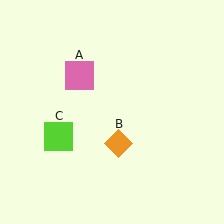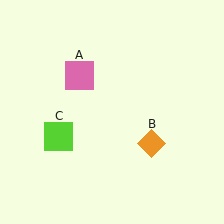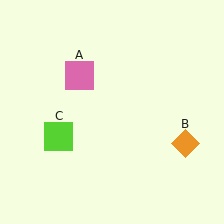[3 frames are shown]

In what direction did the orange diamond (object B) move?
The orange diamond (object B) moved right.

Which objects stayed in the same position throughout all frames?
Pink square (object A) and lime square (object C) remained stationary.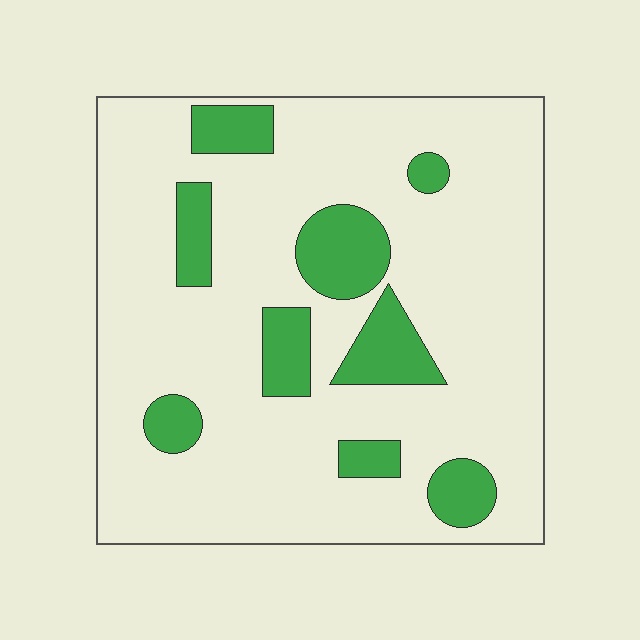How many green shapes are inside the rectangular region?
9.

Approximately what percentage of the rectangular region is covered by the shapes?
Approximately 20%.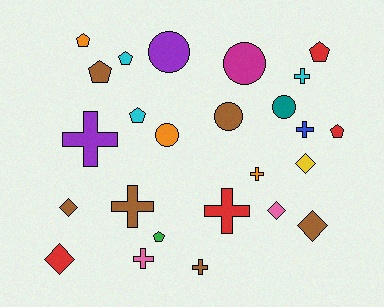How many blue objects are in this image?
There is 1 blue object.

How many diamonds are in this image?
There are 5 diamonds.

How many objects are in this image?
There are 25 objects.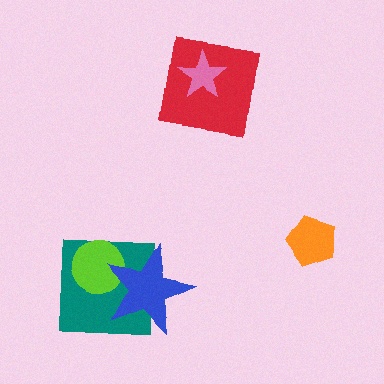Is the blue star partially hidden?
No, no other shape covers it.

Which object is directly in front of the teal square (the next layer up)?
The lime circle is directly in front of the teal square.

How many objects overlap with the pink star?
1 object overlaps with the pink star.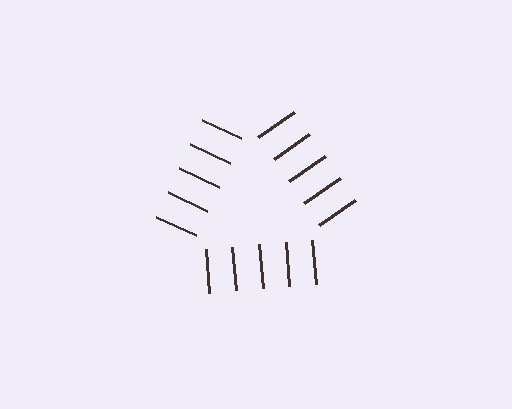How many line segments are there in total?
15 — 5 along each of the 3 edges.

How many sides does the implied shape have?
3 sides — the line-ends trace a triangle.